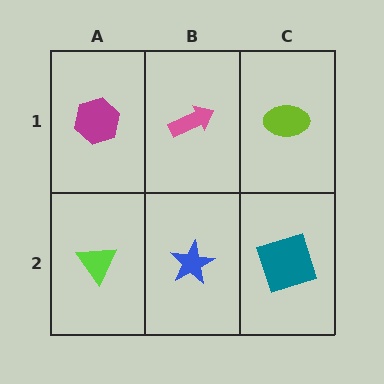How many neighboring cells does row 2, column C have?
2.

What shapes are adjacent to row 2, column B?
A pink arrow (row 1, column B), a lime triangle (row 2, column A), a teal square (row 2, column C).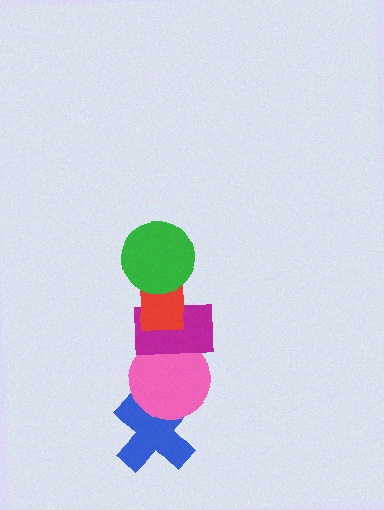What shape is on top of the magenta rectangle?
The red rectangle is on top of the magenta rectangle.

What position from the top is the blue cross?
The blue cross is 5th from the top.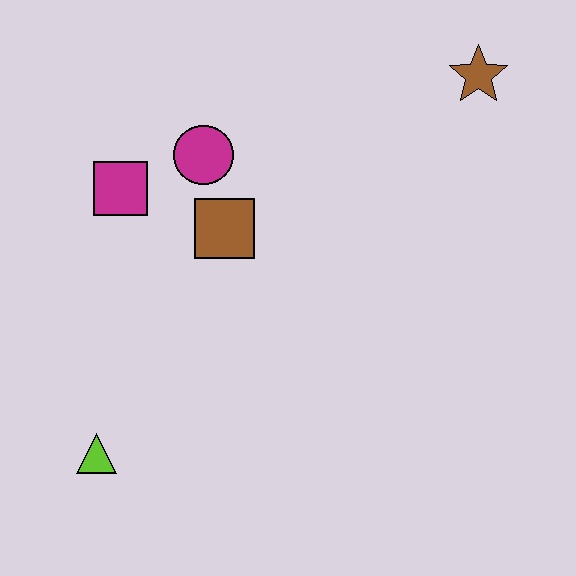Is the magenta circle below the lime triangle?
No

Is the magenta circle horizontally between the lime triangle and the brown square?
Yes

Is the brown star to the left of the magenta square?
No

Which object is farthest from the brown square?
The brown star is farthest from the brown square.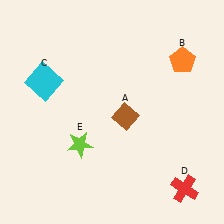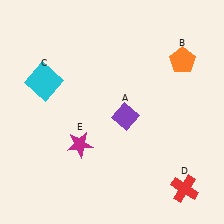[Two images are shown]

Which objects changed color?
A changed from brown to purple. E changed from lime to magenta.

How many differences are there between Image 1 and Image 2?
There are 2 differences between the two images.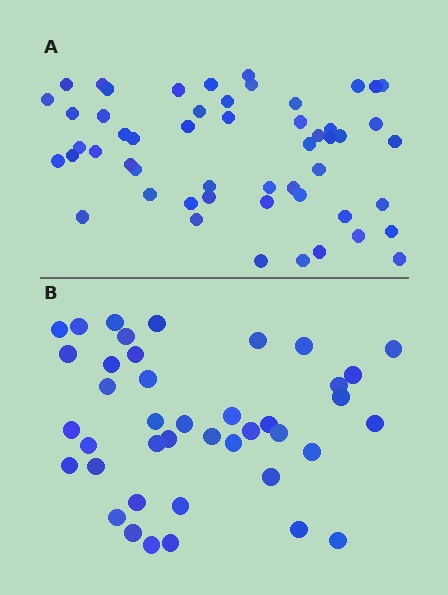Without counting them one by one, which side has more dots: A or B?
Region A (the top region) has more dots.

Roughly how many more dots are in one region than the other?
Region A has roughly 12 or so more dots than region B.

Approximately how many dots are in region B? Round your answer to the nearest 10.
About 40 dots. (The exact count is 41, which rounds to 40.)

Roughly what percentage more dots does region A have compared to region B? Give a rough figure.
About 30% more.